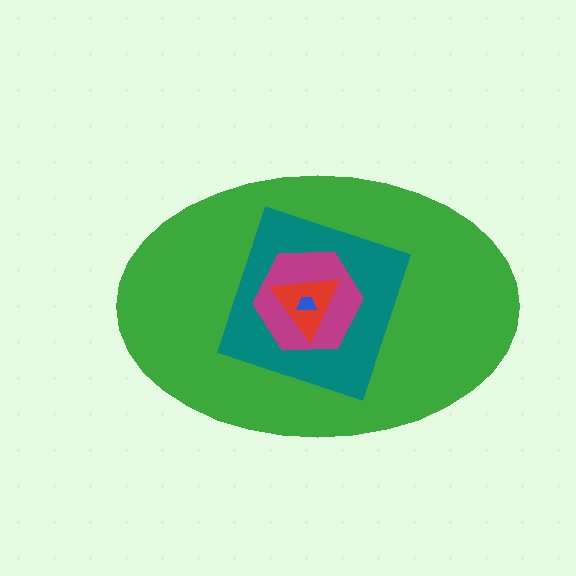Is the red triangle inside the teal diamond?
Yes.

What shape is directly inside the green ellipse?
The teal diamond.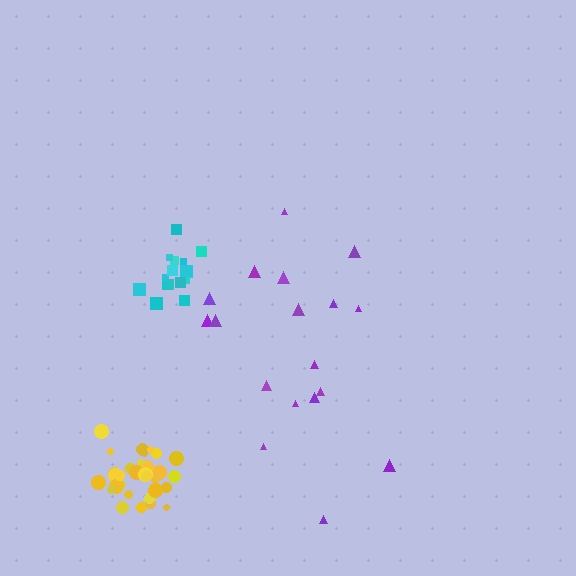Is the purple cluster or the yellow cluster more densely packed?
Yellow.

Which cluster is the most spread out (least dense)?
Purple.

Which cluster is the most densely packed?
Yellow.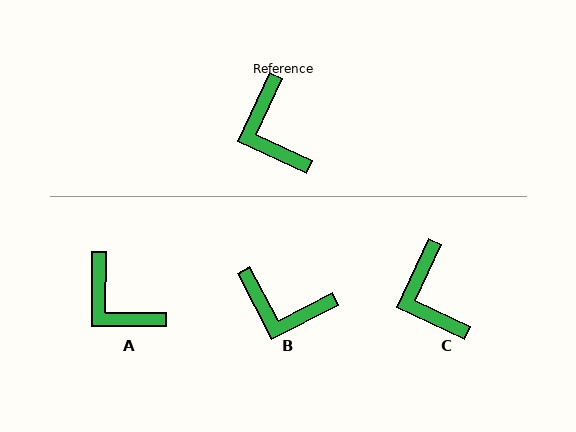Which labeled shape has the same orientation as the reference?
C.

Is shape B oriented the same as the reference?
No, it is off by about 53 degrees.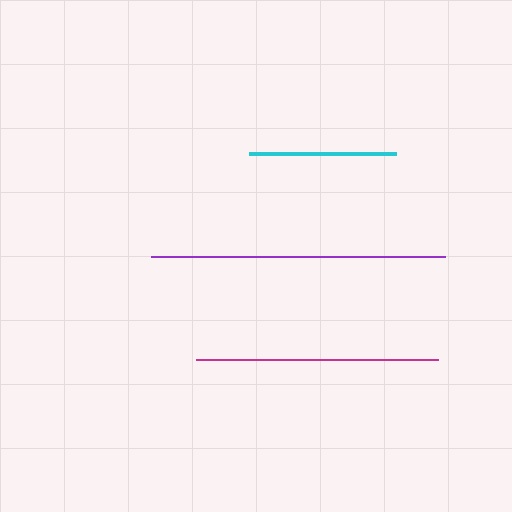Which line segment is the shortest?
The cyan line is the shortest at approximately 147 pixels.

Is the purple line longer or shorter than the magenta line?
The purple line is longer than the magenta line.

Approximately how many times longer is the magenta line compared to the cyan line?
The magenta line is approximately 1.6 times the length of the cyan line.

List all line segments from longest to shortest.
From longest to shortest: purple, magenta, cyan.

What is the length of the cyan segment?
The cyan segment is approximately 147 pixels long.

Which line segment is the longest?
The purple line is the longest at approximately 294 pixels.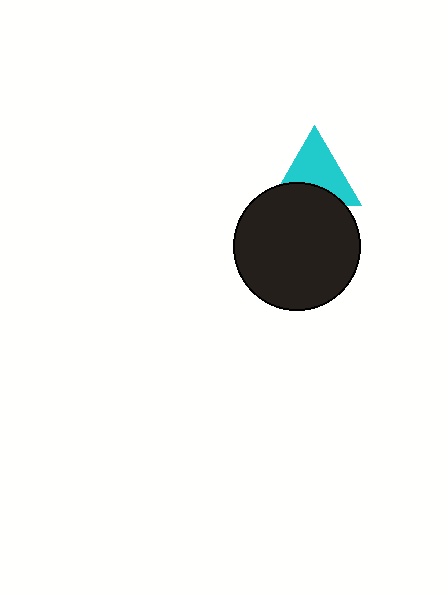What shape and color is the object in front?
The object in front is a black circle.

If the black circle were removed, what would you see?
You would see the complete cyan triangle.